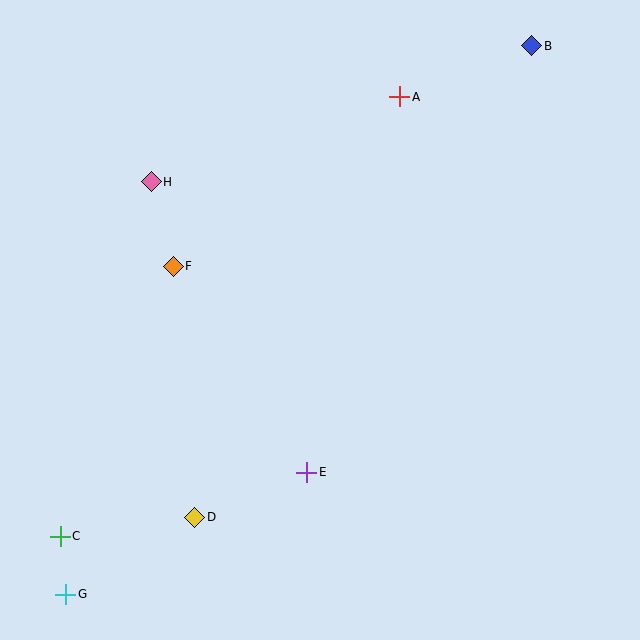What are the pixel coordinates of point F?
Point F is at (173, 266).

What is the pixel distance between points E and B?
The distance between E and B is 482 pixels.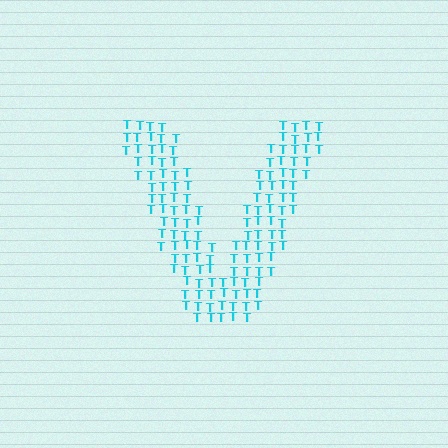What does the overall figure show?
The overall figure shows the letter V.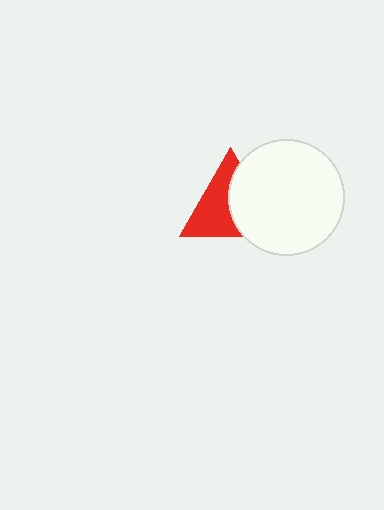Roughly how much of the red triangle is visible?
About half of it is visible (roughly 54%).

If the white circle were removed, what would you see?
You would see the complete red triangle.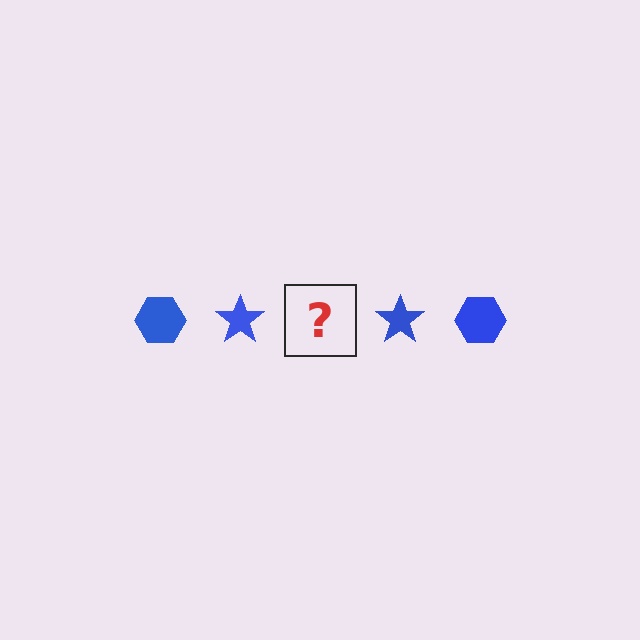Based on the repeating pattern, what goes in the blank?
The blank should be a blue hexagon.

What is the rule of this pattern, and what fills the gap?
The rule is that the pattern cycles through hexagon, star shapes in blue. The gap should be filled with a blue hexagon.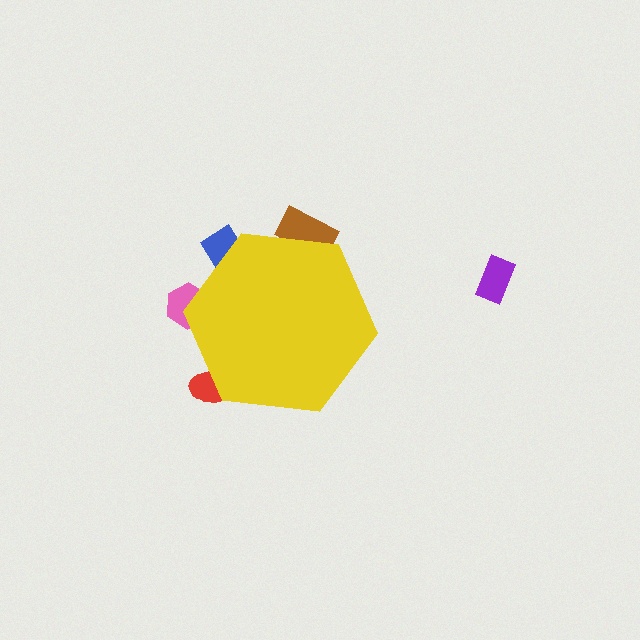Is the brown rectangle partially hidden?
Yes, the brown rectangle is partially hidden behind the yellow hexagon.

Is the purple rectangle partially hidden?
No, the purple rectangle is fully visible.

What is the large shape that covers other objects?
A yellow hexagon.